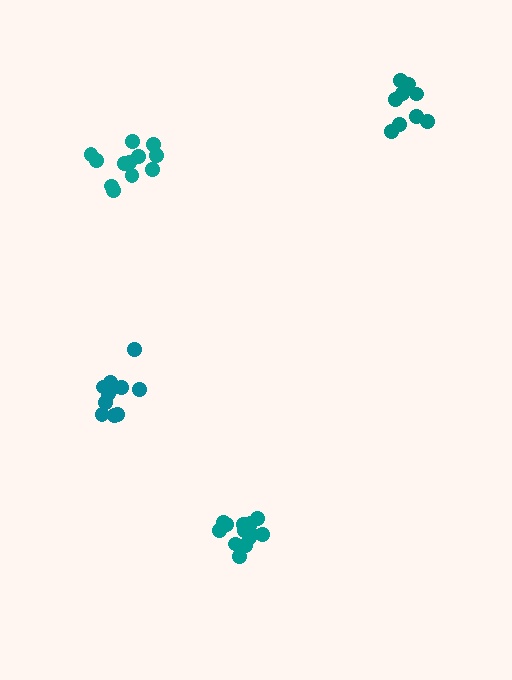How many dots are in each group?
Group 1: 12 dots, Group 2: 14 dots, Group 3: 11 dots, Group 4: 9 dots (46 total).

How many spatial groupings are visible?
There are 4 spatial groupings.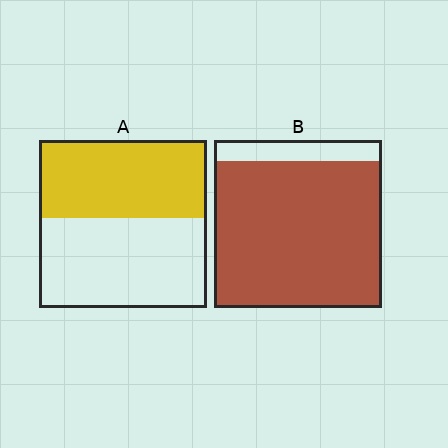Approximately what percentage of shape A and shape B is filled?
A is approximately 45% and B is approximately 90%.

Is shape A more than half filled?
Roughly half.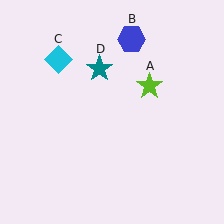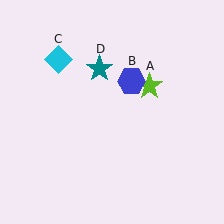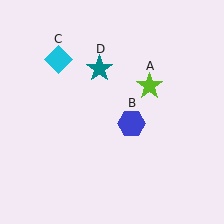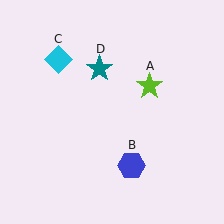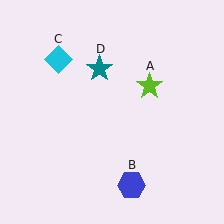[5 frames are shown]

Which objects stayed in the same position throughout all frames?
Lime star (object A) and cyan diamond (object C) and teal star (object D) remained stationary.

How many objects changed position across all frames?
1 object changed position: blue hexagon (object B).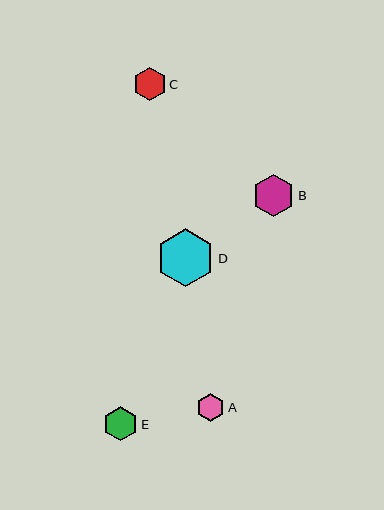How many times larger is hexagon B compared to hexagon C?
Hexagon B is approximately 1.3 times the size of hexagon C.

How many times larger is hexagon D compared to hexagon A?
Hexagon D is approximately 2.1 times the size of hexagon A.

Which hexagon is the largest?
Hexagon D is the largest with a size of approximately 58 pixels.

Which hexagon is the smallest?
Hexagon A is the smallest with a size of approximately 28 pixels.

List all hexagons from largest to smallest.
From largest to smallest: D, B, E, C, A.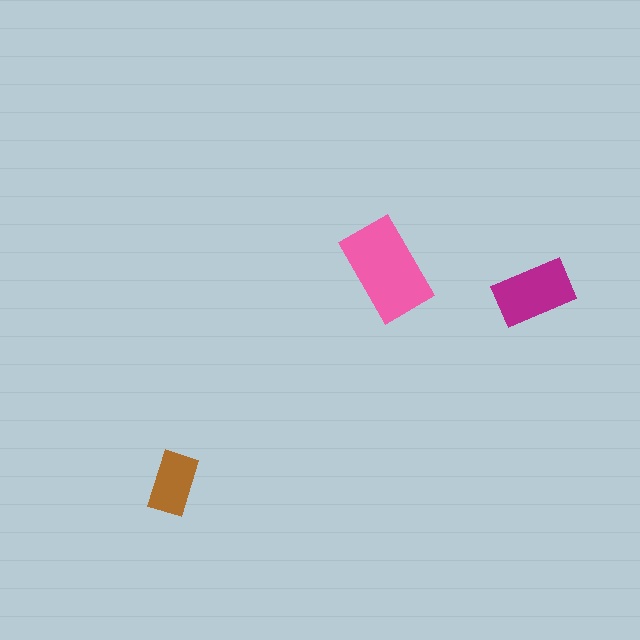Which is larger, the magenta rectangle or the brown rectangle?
The magenta one.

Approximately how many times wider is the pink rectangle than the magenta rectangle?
About 1.5 times wider.